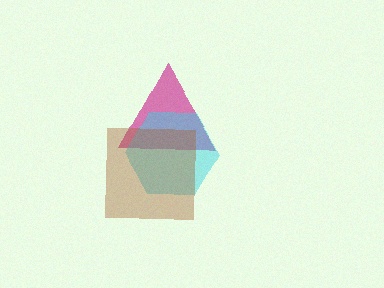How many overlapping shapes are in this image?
There are 3 overlapping shapes in the image.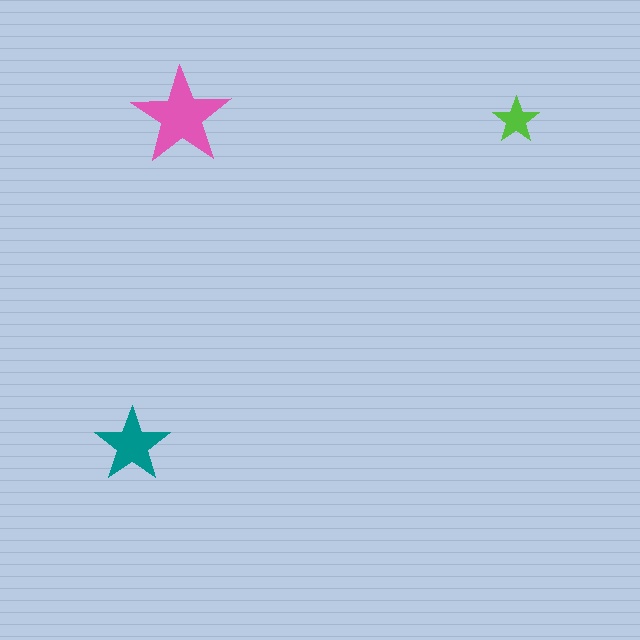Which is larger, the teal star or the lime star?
The teal one.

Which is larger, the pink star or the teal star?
The pink one.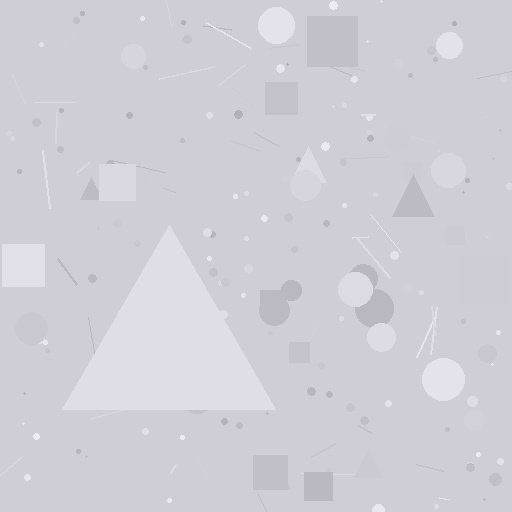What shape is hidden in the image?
A triangle is hidden in the image.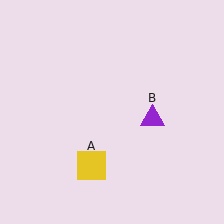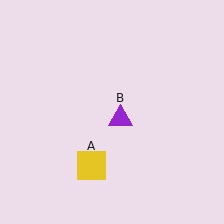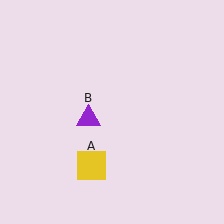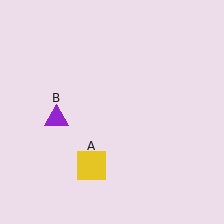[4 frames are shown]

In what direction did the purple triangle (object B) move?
The purple triangle (object B) moved left.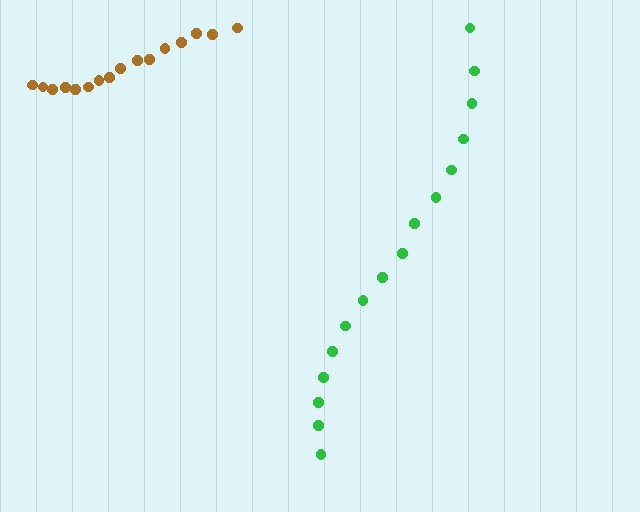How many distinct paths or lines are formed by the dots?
There are 2 distinct paths.